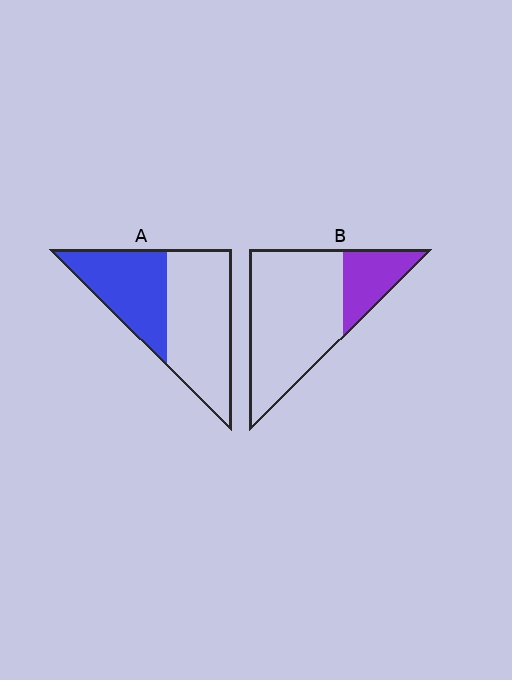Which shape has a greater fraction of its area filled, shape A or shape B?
Shape A.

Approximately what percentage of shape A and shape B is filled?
A is approximately 40% and B is approximately 25%.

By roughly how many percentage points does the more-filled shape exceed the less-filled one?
By roughly 20 percentage points (A over B).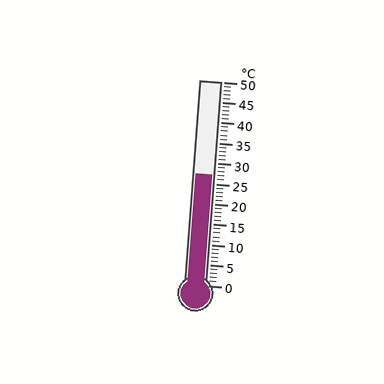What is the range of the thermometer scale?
The thermometer scale ranges from 0°C to 50°C.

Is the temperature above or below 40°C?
The temperature is below 40°C.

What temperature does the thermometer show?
The thermometer shows approximately 27°C.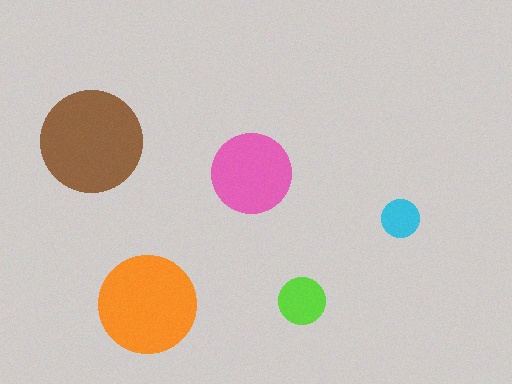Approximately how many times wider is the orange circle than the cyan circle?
About 2.5 times wider.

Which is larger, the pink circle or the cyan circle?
The pink one.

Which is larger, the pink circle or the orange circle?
The orange one.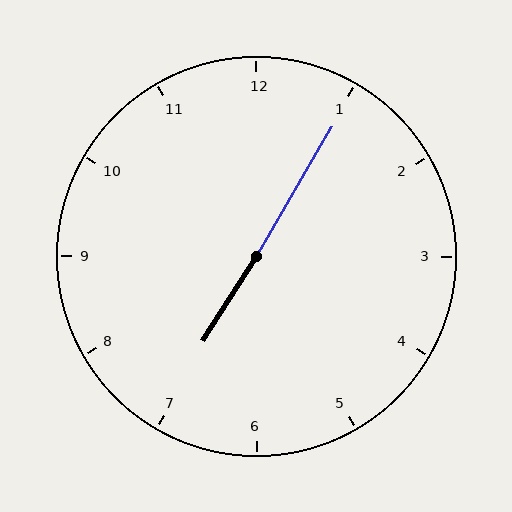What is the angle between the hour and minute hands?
Approximately 178 degrees.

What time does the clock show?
7:05.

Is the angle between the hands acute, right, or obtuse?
It is obtuse.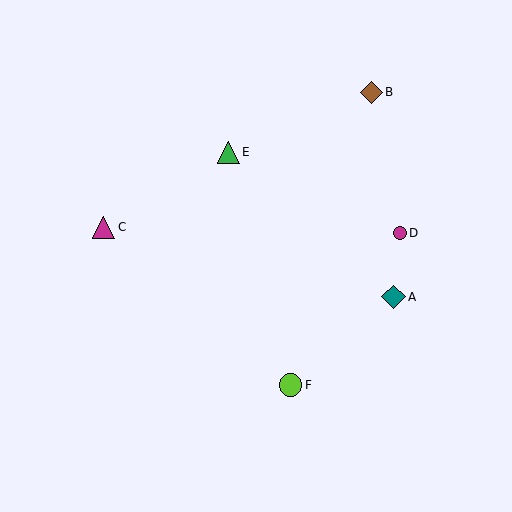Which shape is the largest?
The teal diamond (labeled A) is the largest.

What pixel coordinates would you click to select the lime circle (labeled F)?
Click at (290, 385) to select the lime circle F.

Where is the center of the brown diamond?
The center of the brown diamond is at (371, 92).